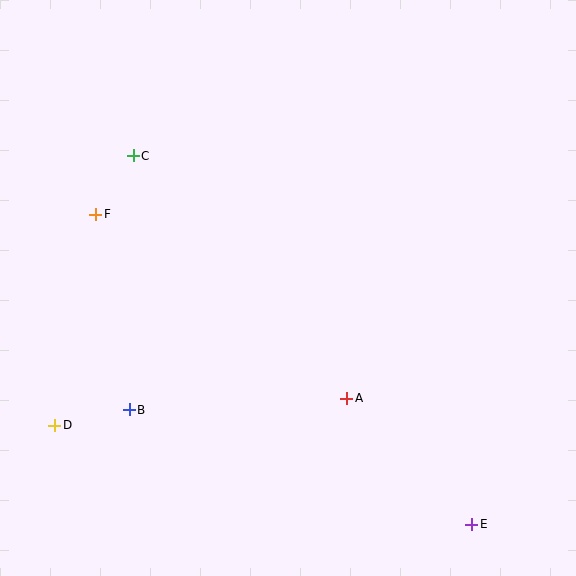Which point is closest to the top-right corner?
Point A is closest to the top-right corner.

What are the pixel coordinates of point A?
Point A is at (347, 398).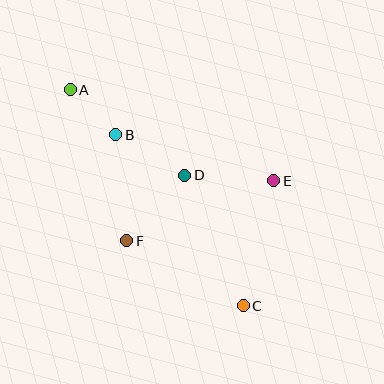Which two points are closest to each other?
Points A and B are closest to each other.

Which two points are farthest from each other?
Points A and C are farthest from each other.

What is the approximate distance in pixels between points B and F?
The distance between B and F is approximately 107 pixels.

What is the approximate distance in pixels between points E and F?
The distance between E and F is approximately 159 pixels.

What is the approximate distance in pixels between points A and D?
The distance between A and D is approximately 143 pixels.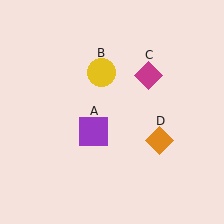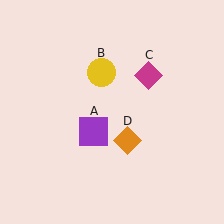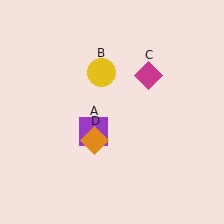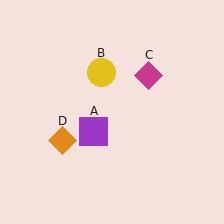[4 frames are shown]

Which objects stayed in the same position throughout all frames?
Purple square (object A) and yellow circle (object B) and magenta diamond (object C) remained stationary.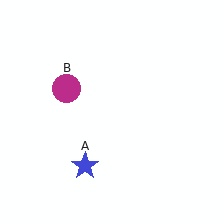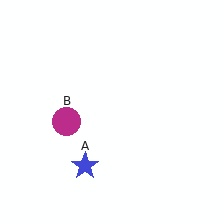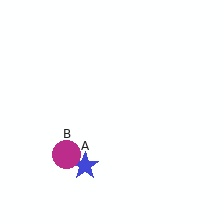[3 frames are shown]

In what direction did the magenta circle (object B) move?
The magenta circle (object B) moved down.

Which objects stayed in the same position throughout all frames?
Blue star (object A) remained stationary.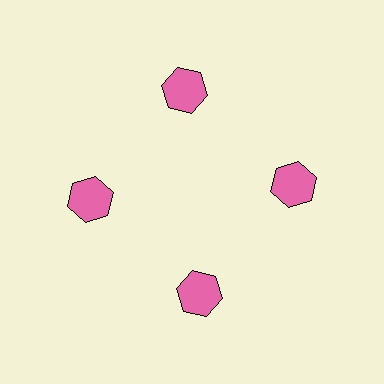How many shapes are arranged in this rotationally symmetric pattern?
There are 4 shapes, arranged in 4 groups of 1.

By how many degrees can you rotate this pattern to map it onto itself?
The pattern maps onto itself every 90 degrees of rotation.